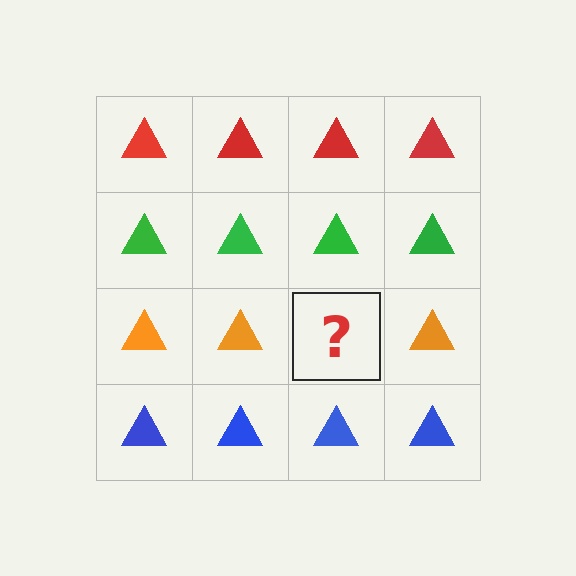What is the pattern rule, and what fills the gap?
The rule is that each row has a consistent color. The gap should be filled with an orange triangle.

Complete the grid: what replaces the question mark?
The question mark should be replaced with an orange triangle.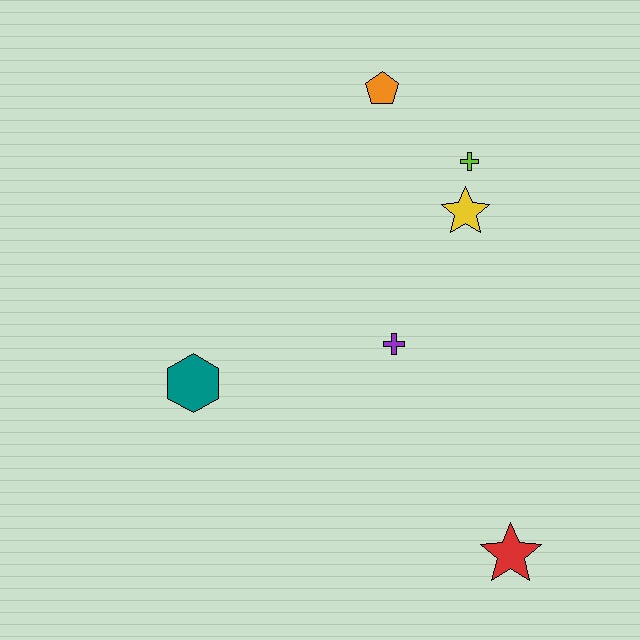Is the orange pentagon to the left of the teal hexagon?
No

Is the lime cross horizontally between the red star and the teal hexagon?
Yes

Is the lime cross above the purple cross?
Yes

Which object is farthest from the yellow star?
The red star is farthest from the yellow star.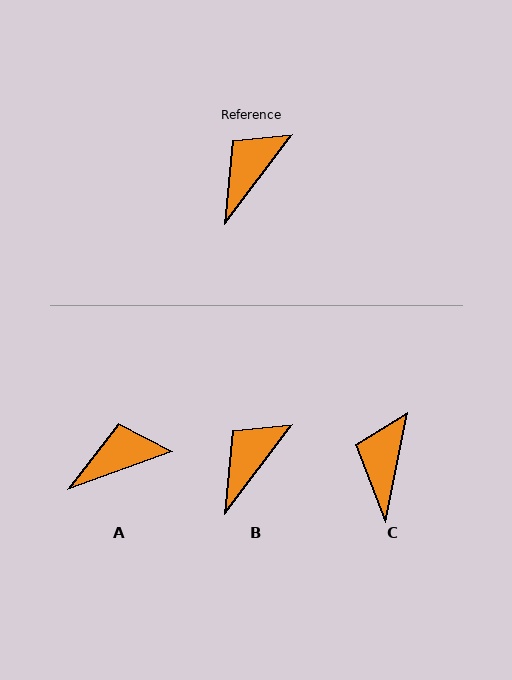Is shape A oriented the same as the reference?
No, it is off by about 33 degrees.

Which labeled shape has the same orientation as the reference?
B.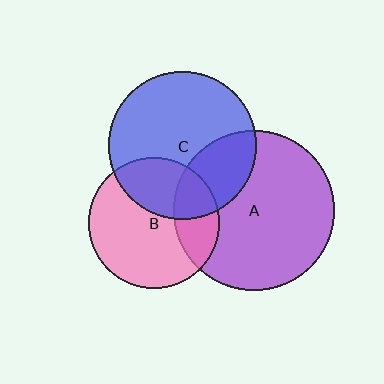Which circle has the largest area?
Circle A (purple).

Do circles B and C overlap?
Yes.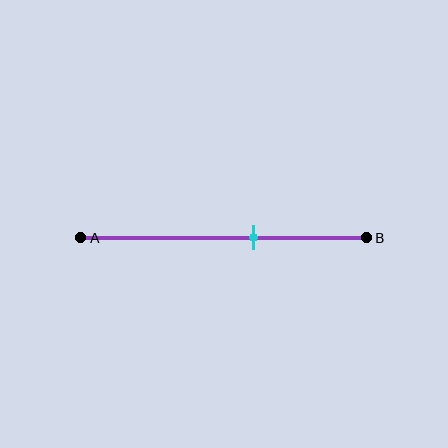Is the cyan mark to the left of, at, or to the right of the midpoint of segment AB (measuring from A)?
The cyan mark is to the right of the midpoint of segment AB.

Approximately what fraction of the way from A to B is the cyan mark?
The cyan mark is approximately 60% of the way from A to B.